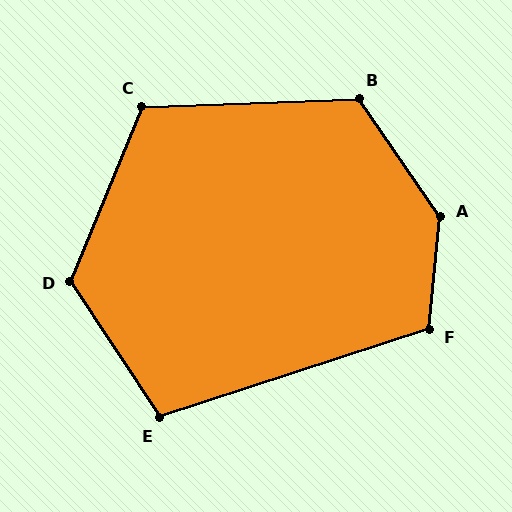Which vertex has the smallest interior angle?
E, at approximately 105 degrees.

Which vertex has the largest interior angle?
A, at approximately 140 degrees.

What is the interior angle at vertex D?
Approximately 124 degrees (obtuse).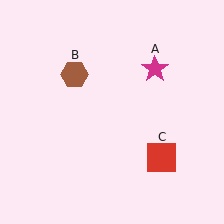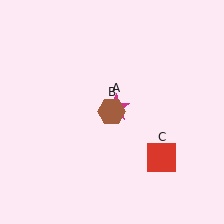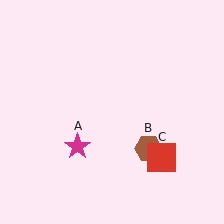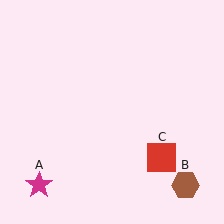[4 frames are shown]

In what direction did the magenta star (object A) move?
The magenta star (object A) moved down and to the left.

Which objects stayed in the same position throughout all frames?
Red square (object C) remained stationary.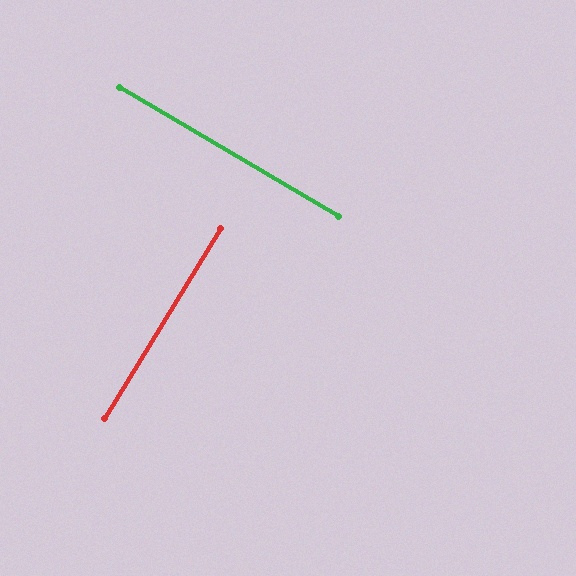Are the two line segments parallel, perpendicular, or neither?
Perpendicular — they meet at approximately 89°.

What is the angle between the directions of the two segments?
Approximately 89 degrees.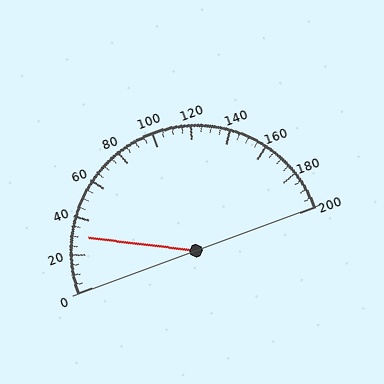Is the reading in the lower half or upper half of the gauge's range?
The reading is in the lower half of the range (0 to 200).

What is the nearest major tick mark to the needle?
The nearest major tick mark is 40.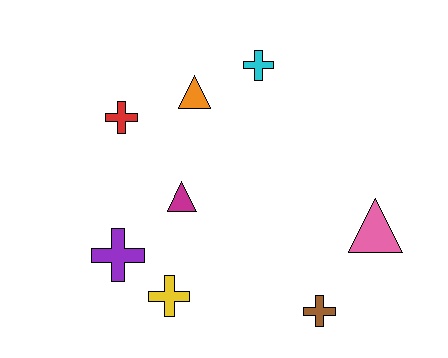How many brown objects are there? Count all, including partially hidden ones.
There is 1 brown object.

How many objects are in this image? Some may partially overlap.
There are 8 objects.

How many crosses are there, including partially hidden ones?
There are 5 crosses.